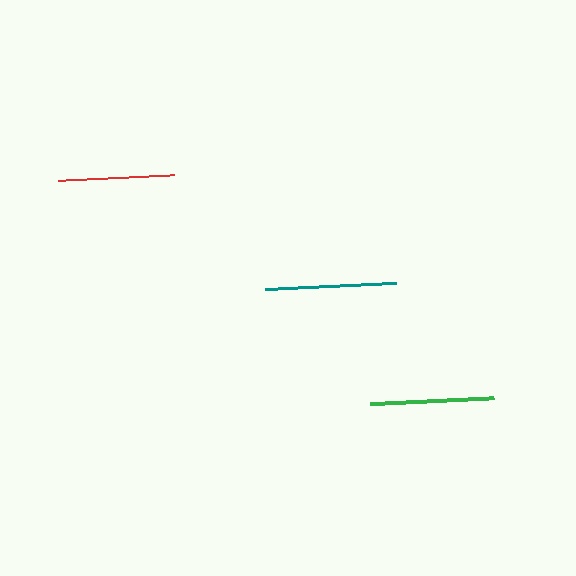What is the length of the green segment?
The green segment is approximately 125 pixels long.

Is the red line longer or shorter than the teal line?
The teal line is longer than the red line.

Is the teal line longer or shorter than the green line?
The teal line is longer than the green line.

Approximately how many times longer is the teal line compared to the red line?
The teal line is approximately 1.1 times the length of the red line.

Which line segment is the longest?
The teal line is the longest at approximately 131 pixels.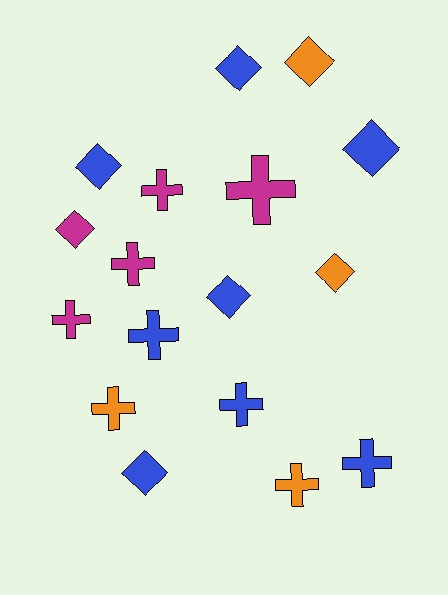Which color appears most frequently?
Blue, with 8 objects.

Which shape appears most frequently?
Cross, with 9 objects.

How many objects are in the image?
There are 17 objects.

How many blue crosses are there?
There are 3 blue crosses.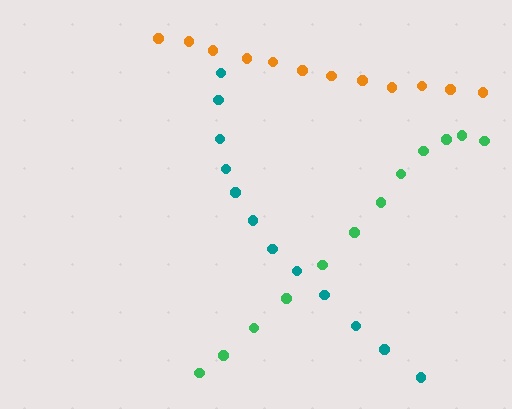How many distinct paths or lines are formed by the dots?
There are 3 distinct paths.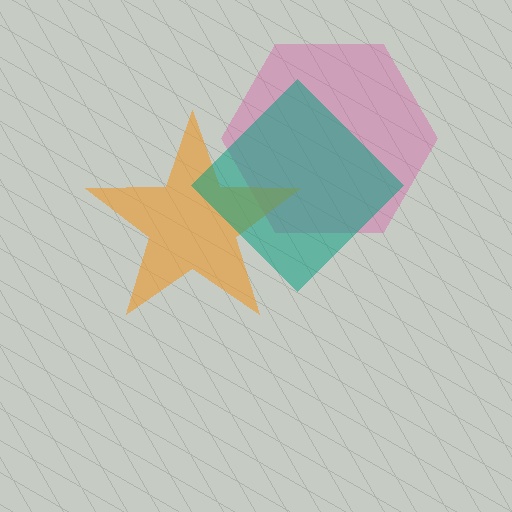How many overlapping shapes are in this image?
There are 3 overlapping shapes in the image.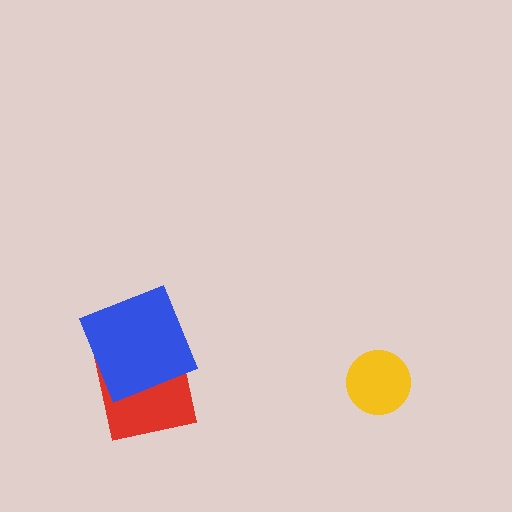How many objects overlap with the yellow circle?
0 objects overlap with the yellow circle.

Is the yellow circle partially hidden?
No, no other shape covers it.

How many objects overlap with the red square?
1 object overlaps with the red square.